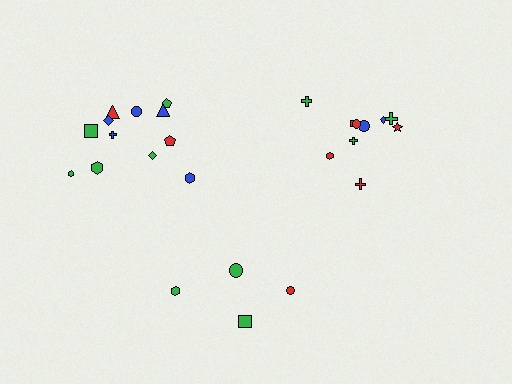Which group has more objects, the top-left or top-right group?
The top-left group.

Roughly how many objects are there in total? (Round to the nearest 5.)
Roughly 25 objects in total.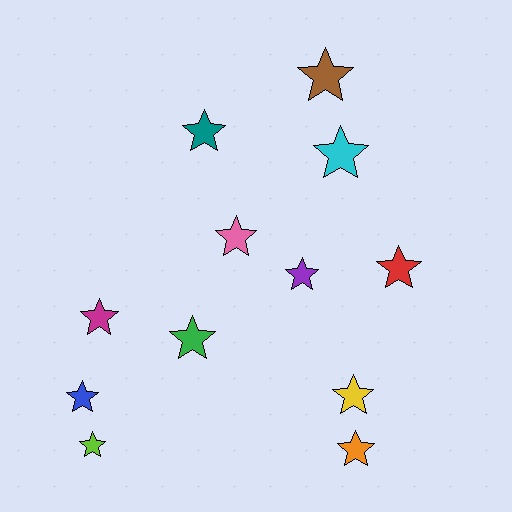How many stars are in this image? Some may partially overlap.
There are 12 stars.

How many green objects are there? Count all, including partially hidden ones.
There is 1 green object.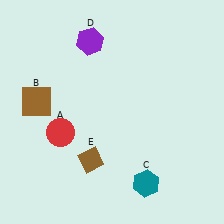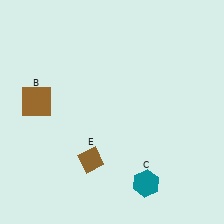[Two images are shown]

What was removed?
The purple hexagon (D), the red circle (A) were removed in Image 2.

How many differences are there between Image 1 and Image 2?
There are 2 differences between the two images.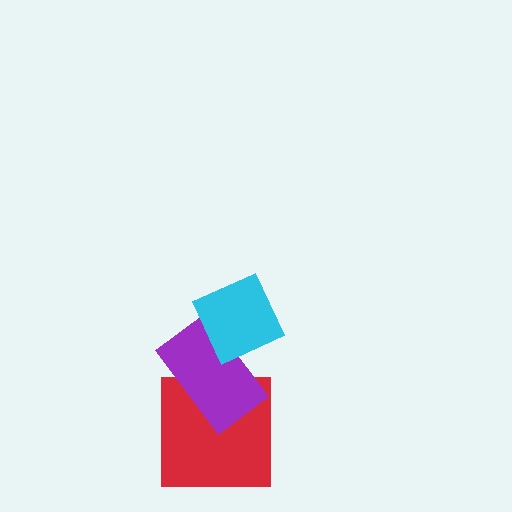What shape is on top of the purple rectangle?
The cyan diamond is on top of the purple rectangle.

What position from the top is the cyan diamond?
The cyan diamond is 1st from the top.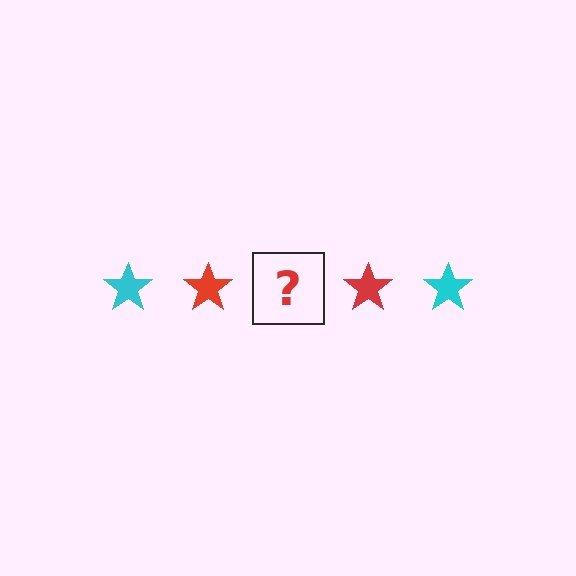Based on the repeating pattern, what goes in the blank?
The blank should be a cyan star.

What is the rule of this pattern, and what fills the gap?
The rule is that the pattern cycles through cyan, red stars. The gap should be filled with a cyan star.